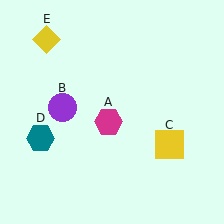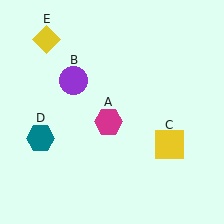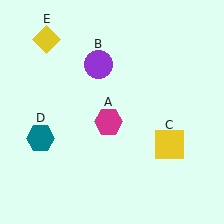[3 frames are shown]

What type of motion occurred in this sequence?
The purple circle (object B) rotated clockwise around the center of the scene.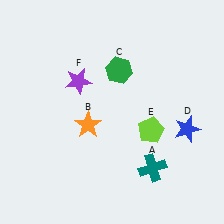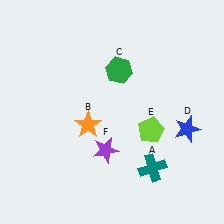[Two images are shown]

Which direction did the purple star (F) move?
The purple star (F) moved down.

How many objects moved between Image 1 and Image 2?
1 object moved between the two images.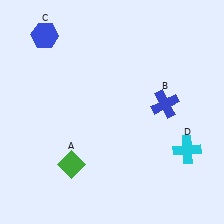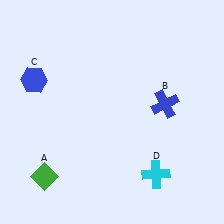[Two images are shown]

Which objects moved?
The objects that moved are: the green diamond (A), the blue hexagon (C), the cyan cross (D).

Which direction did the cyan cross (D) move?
The cyan cross (D) moved left.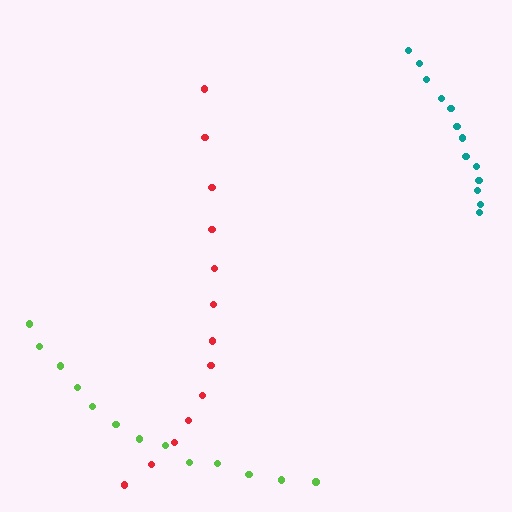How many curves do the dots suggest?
There are 3 distinct paths.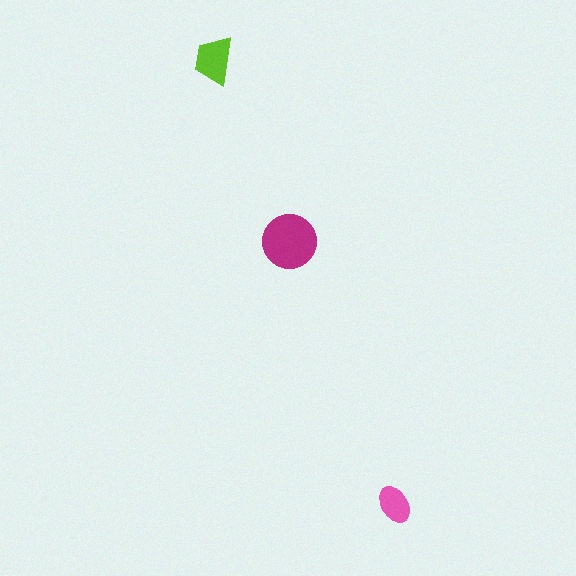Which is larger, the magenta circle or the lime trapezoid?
The magenta circle.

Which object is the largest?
The magenta circle.